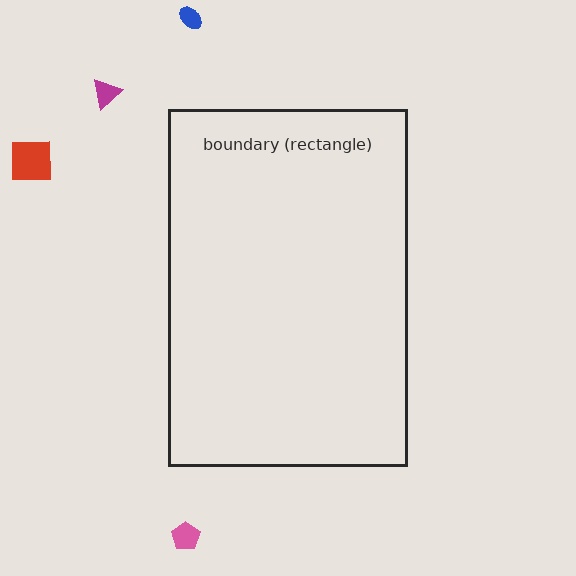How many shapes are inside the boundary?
0 inside, 4 outside.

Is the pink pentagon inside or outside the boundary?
Outside.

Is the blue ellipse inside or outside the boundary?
Outside.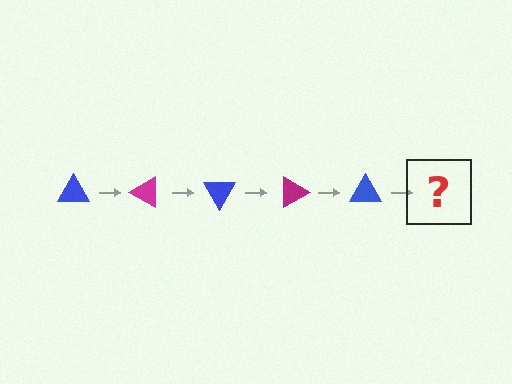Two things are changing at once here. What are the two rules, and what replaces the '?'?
The two rules are that it rotates 30 degrees each step and the color cycles through blue and magenta. The '?' should be a magenta triangle, rotated 150 degrees from the start.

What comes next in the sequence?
The next element should be a magenta triangle, rotated 150 degrees from the start.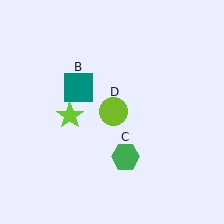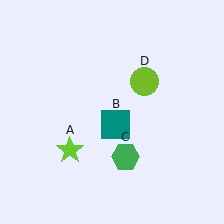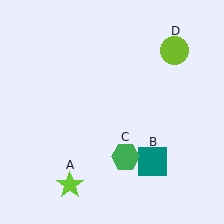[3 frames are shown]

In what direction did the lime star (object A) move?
The lime star (object A) moved down.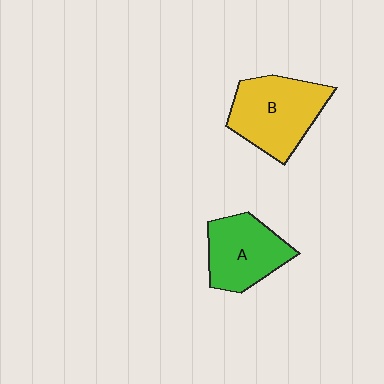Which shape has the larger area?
Shape B (yellow).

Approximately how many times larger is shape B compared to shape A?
Approximately 1.2 times.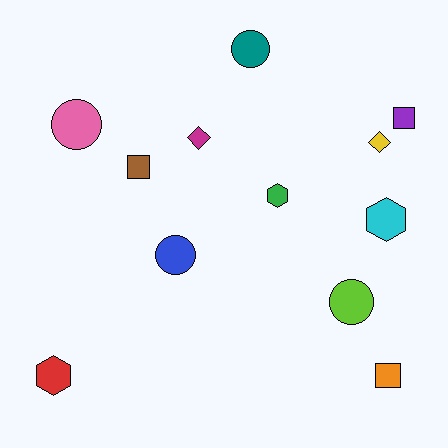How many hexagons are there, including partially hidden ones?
There are 3 hexagons.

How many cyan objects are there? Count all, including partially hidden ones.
There is 1 cyan object.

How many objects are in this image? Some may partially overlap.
There are 12 objects.